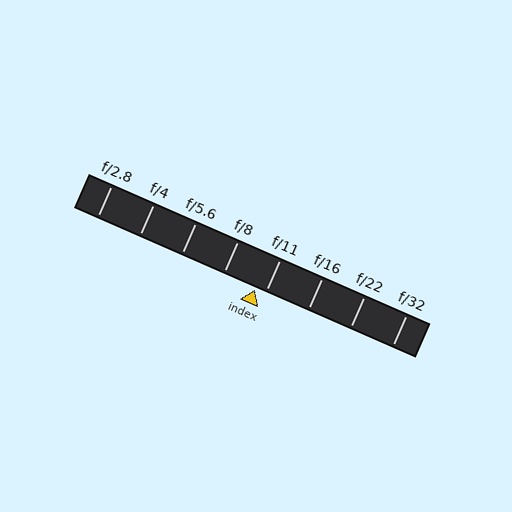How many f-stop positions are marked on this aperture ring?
There are 8 f-stop positions marked.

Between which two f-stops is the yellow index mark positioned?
The index mark is between f/8 and f/11.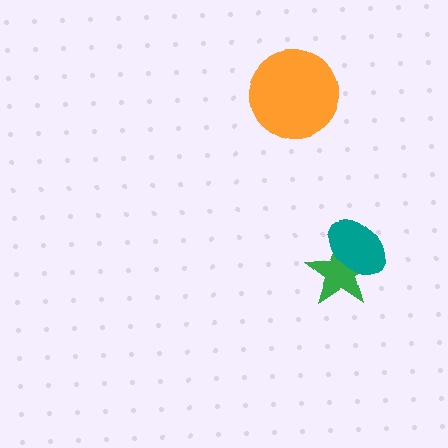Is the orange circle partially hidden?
No, no other shape covers it.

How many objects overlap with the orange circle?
0 objects overlap with the orange circle.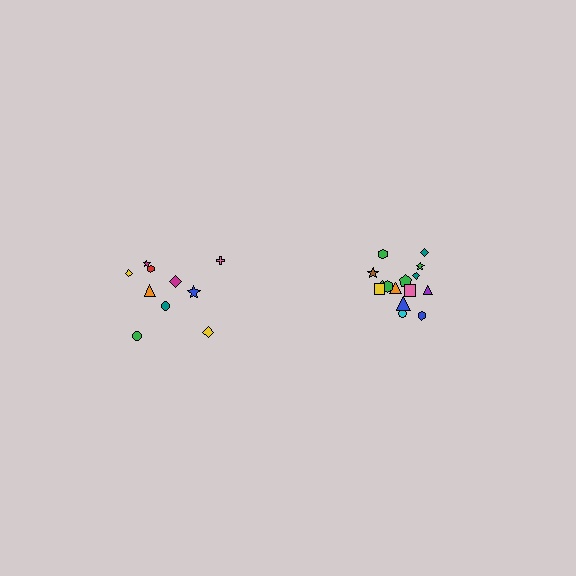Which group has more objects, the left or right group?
The right group.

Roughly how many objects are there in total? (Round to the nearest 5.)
Roughly 25 objects in total.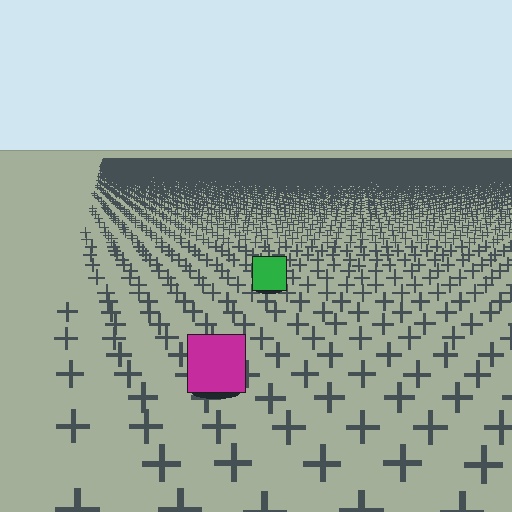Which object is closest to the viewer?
The magenta square is closest. The texture marks near it are larger and more spread out.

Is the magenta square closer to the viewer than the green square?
Yes. The magenta square is closer — you can tell from the texture gradient: the ground texture is coarser near it.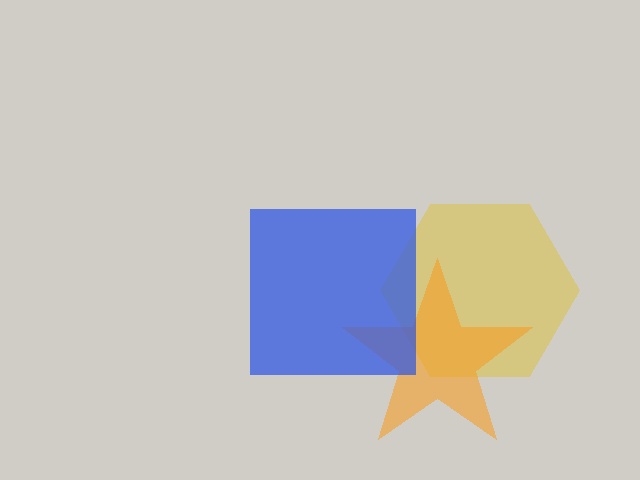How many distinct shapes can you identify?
There are 3 distinct shapes: a yellow hexagon, an orange star, a blue square.